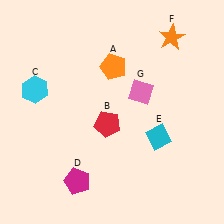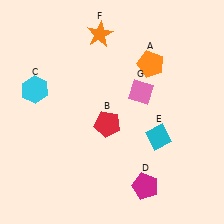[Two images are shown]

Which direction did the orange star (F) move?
The orange star (F) moved left.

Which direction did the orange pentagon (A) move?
The orange pentagon (A) moved right.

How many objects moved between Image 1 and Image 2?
3 objects moved between the two images.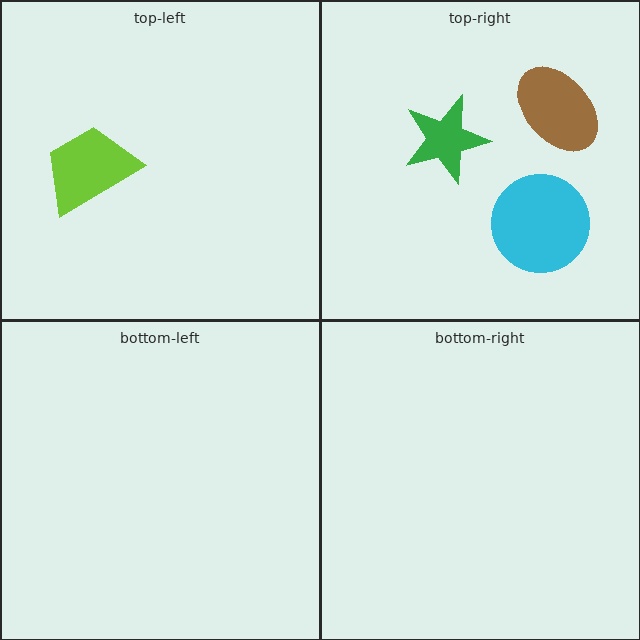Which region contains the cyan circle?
The top-right region.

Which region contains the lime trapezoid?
The top-left region.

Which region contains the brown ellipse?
The top-right region.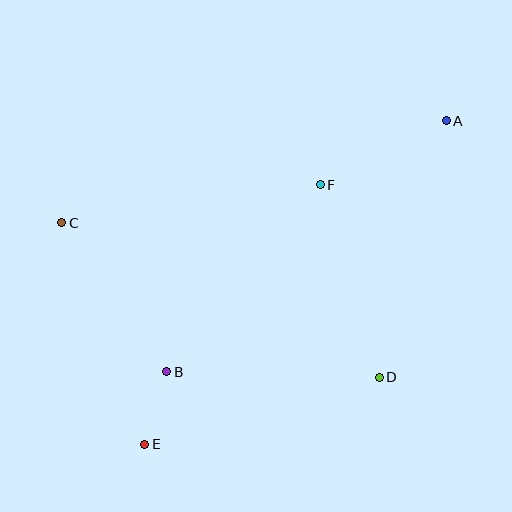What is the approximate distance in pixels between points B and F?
The distance between B and F is approximately 242 pixels.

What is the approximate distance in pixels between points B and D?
The distance between B and D is approximately 212 pixels.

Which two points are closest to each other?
Points B and E are closest to each other.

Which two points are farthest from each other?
Points A and E are farthest from each other.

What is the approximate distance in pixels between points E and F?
The distance between E and F is approximately 313 pixels.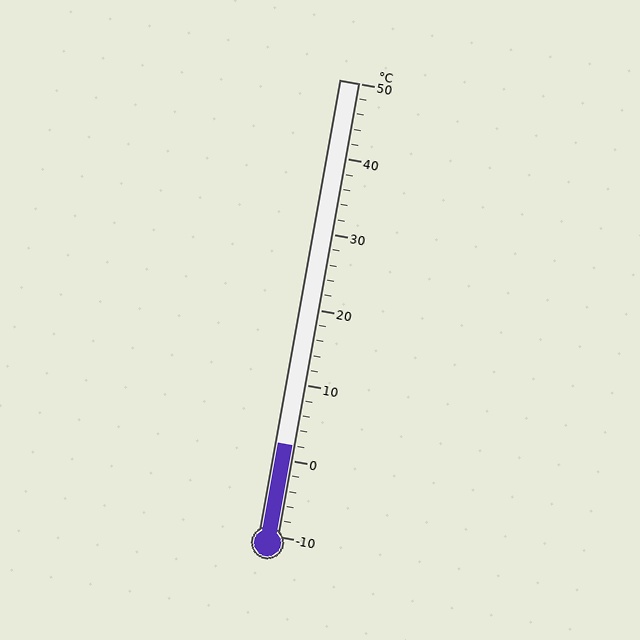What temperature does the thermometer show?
The thermometer shows approximately 2°C.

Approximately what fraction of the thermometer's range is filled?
The thermometer is filled to approximately 20% of its range.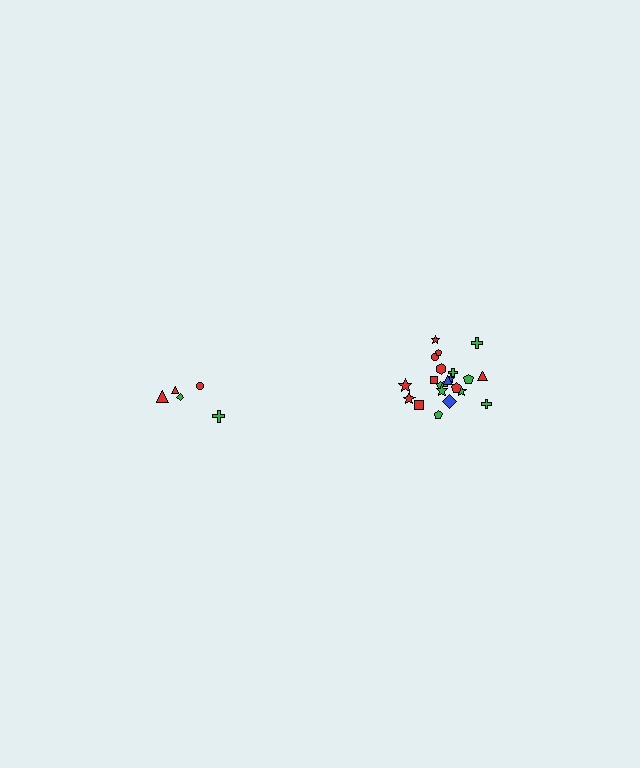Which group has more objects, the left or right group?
The right group.